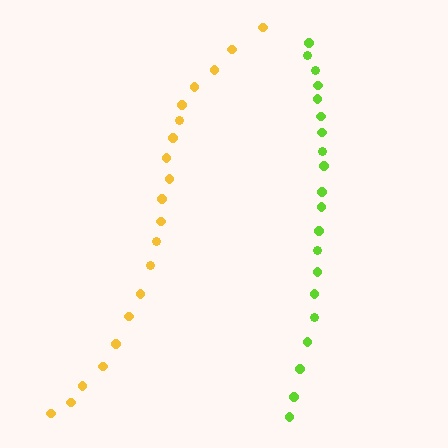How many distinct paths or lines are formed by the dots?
There are 2 distinct paths.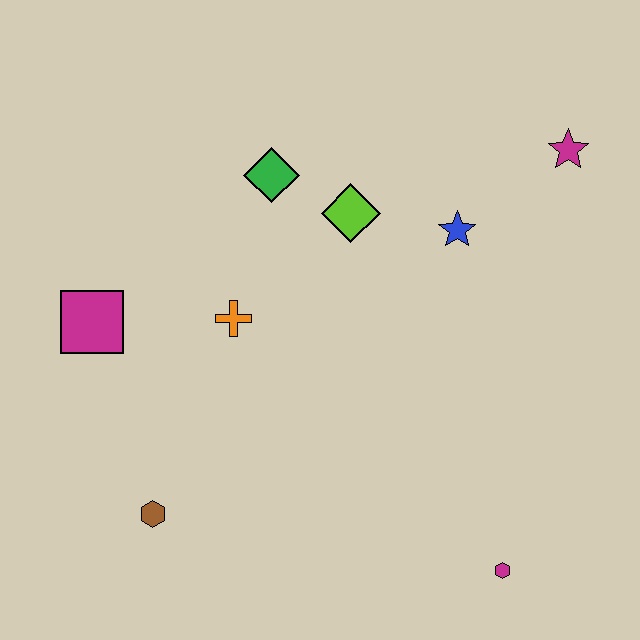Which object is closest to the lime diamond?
The green diamond is closest to the lime diamond.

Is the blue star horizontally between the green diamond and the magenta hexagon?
Yes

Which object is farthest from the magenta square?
The magenta star is farthest from the magenta square.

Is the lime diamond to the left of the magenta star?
Yes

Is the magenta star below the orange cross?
No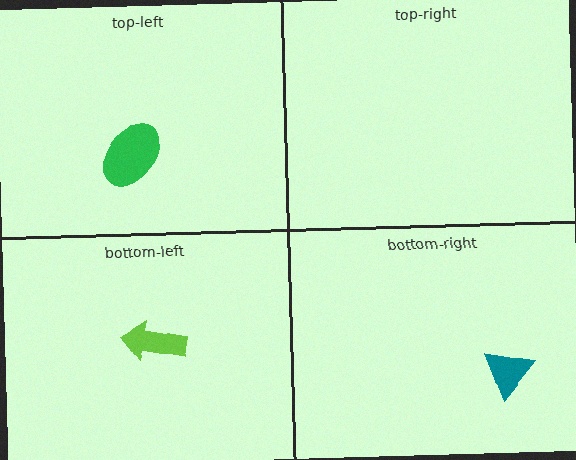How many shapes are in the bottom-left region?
1.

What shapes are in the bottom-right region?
The teal triangle.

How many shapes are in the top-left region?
1.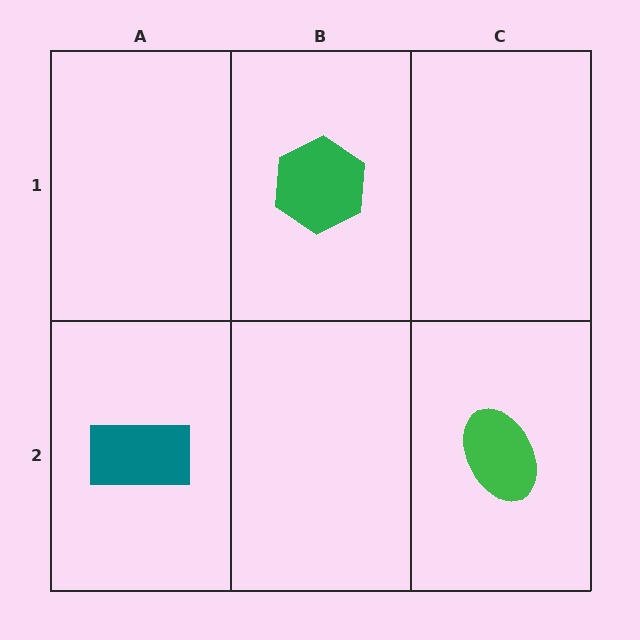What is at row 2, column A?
A teal rectangle.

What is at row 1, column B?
A green hexagon.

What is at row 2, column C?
A green ellipse.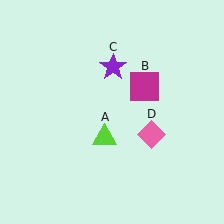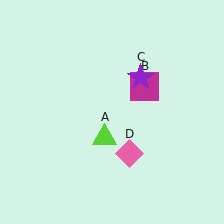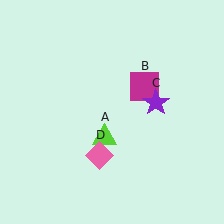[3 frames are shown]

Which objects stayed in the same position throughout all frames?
Lime triangle (object A) and magenta square (object B) remained stationary.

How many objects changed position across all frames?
2 objects changed position: purple star (object C), pink diamond (object D).